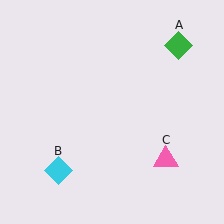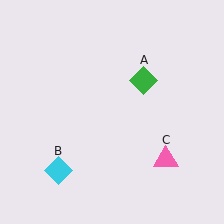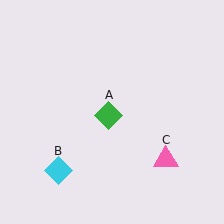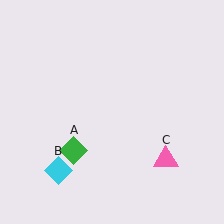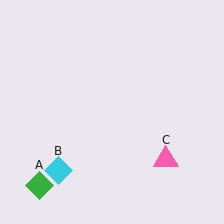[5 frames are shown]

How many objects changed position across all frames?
1 object changed position: green diamond (object A).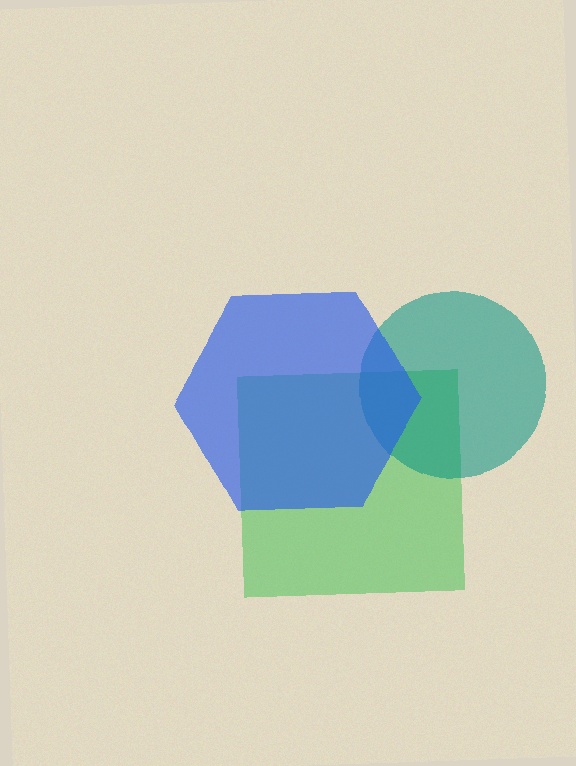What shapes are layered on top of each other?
The layered shapes are: a green square, a teal circle, a blue hexagon.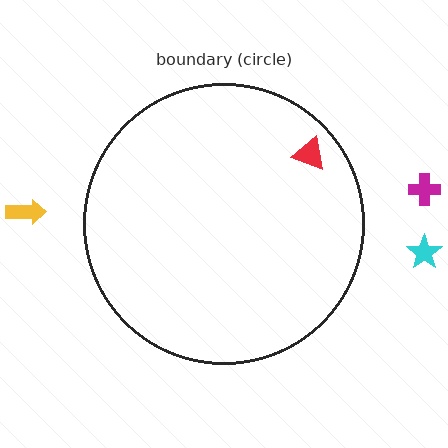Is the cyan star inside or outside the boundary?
Outside.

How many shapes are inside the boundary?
1 inside, 3 outside.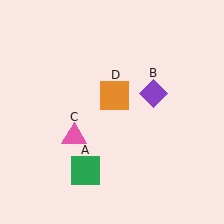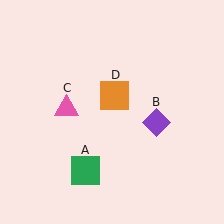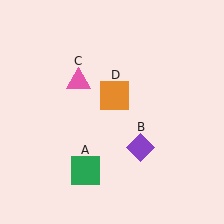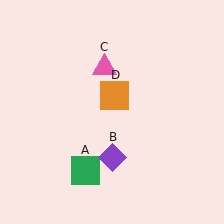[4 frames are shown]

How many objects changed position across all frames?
2 objects changed position: purple diamond (object B), pink triangle (object C).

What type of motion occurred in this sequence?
The purple diamond (object B), pink triangle (object C) rotated clockwise around the center of the scene.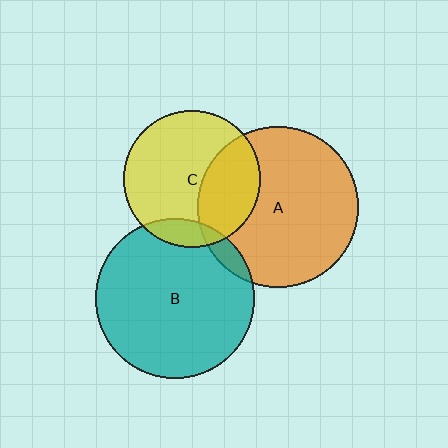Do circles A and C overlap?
Yes.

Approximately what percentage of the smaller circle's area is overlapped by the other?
Approximately 35%.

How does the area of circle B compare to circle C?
Approximately 1.3 times.